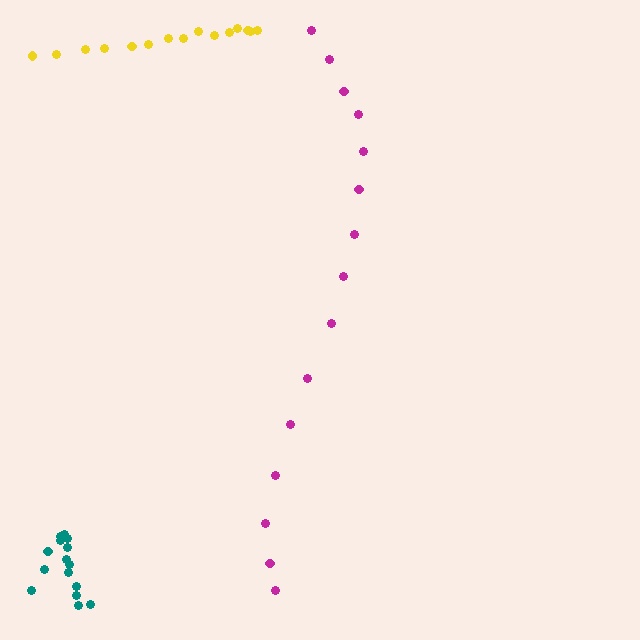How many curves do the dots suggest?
There are 3 distinct paths.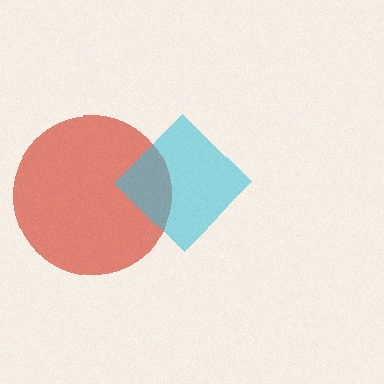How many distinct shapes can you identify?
There are 2 distinct shapes: a red circle, a cyan diamond.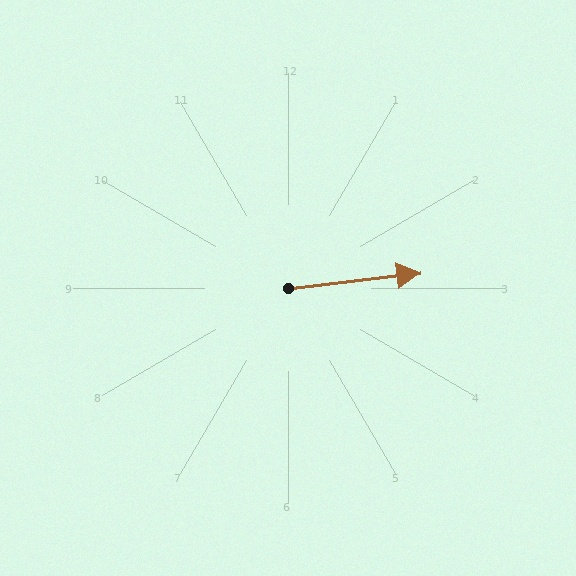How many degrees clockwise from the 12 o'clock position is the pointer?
Approximately 83 degrees.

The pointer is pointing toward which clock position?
Roughly 3 o'clock.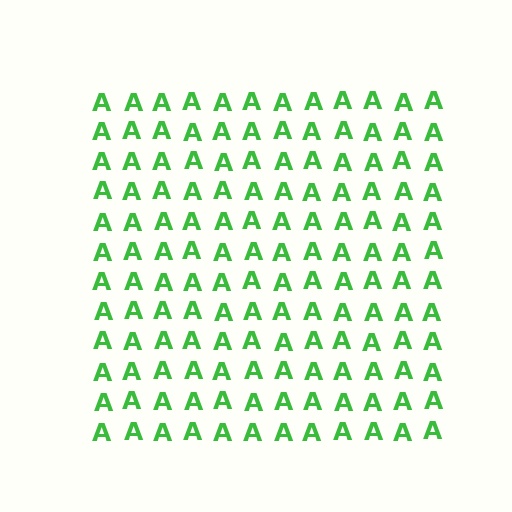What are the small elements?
The small elements are letter A's.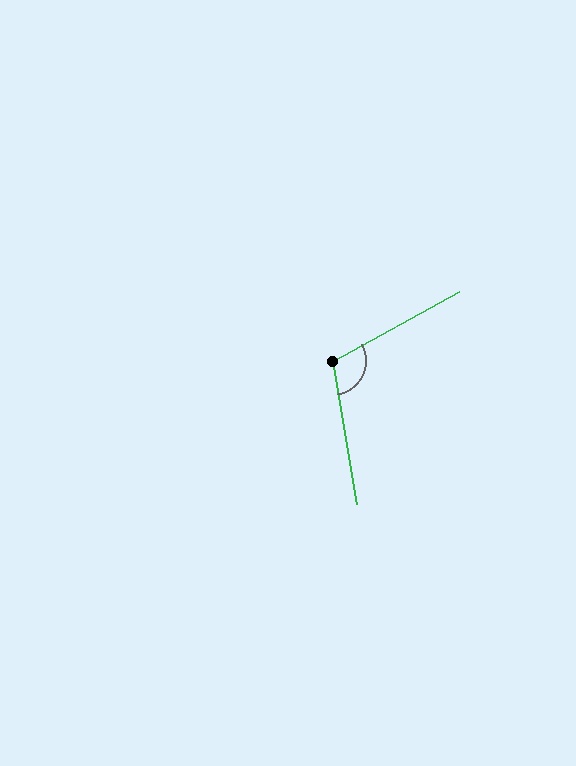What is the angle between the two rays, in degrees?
Approximately 109 degrees.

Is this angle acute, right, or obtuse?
It is obtuse.